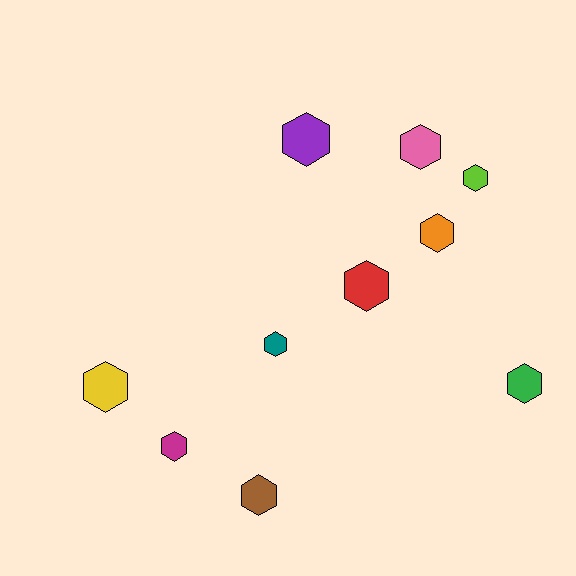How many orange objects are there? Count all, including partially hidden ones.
There is 1 orange object.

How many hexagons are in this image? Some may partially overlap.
There are 10 hexagons.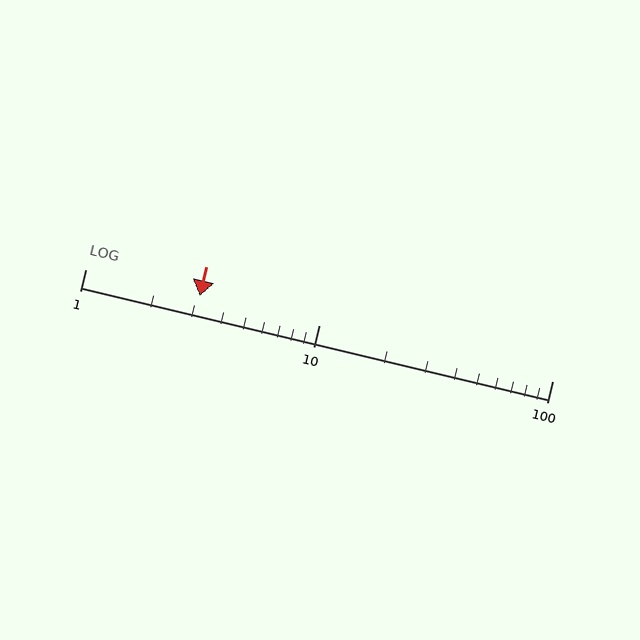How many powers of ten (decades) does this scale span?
The scale spans 2 decades, from 1 to 100.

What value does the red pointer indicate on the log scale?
The pointer indicates approximately 3.1.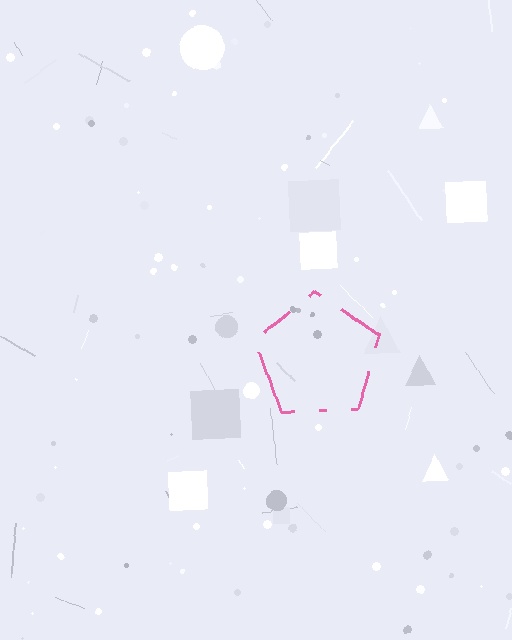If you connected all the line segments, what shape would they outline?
They would outline a pentagon.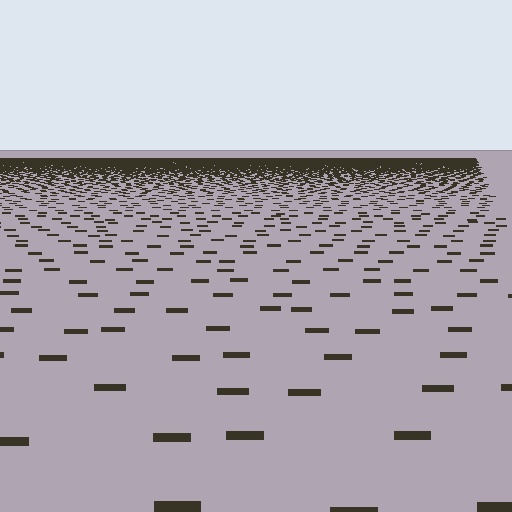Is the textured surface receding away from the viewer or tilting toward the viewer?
The surface is receding away from the viewer. Texture elements get smaller and denser toward the top.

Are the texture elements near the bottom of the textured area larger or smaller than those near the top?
Larger. Near the bottom, elements are closer to the viewer and appear at a bigger on-screen size.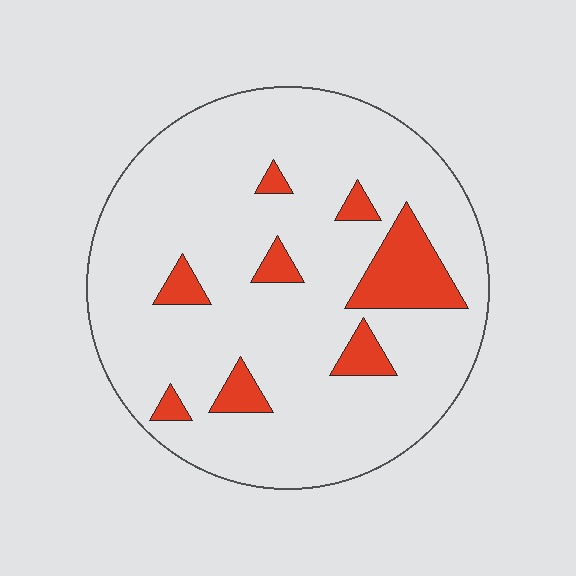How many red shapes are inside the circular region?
8.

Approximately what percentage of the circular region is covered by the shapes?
Approximately 15%.